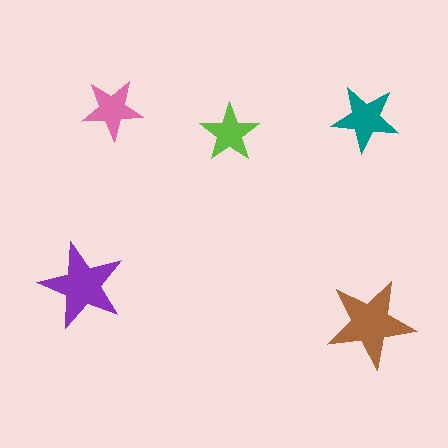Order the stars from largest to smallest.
the brown one, the purple one, the teal one, the pink one, the lime one.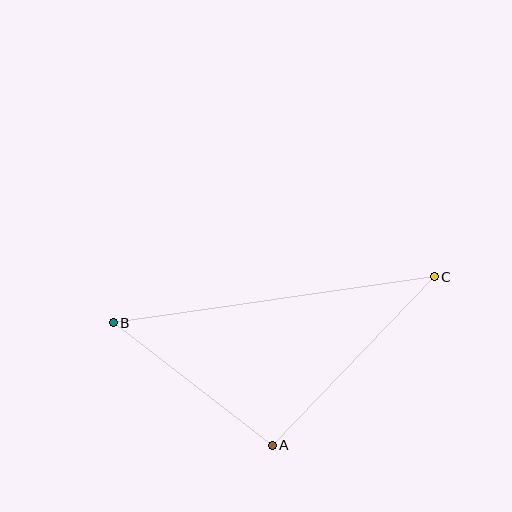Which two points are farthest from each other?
Points B and C are farthest from each other.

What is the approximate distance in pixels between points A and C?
The distance between A and C is approximately 234 pixels.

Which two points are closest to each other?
Points A and B are closest to each other.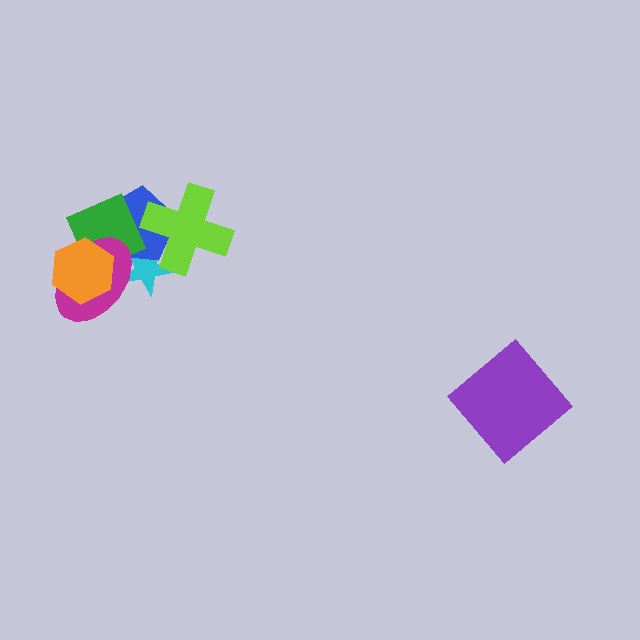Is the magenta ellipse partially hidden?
Yes, it is partially covered by another shape.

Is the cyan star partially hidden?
Yes, it is partially covered by another shape.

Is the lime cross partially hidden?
No, no other shape covers it.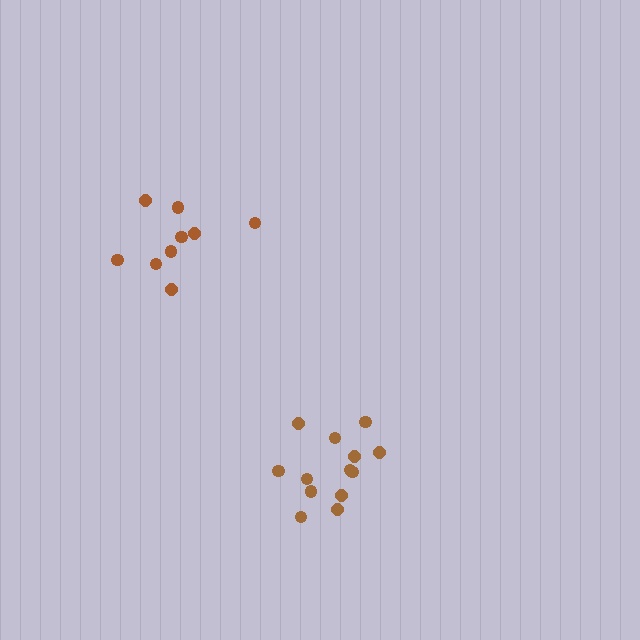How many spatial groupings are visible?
There are 2 spatial groupings.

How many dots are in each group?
Group 1: 9 dots, Group 2: 13 dots (22 total).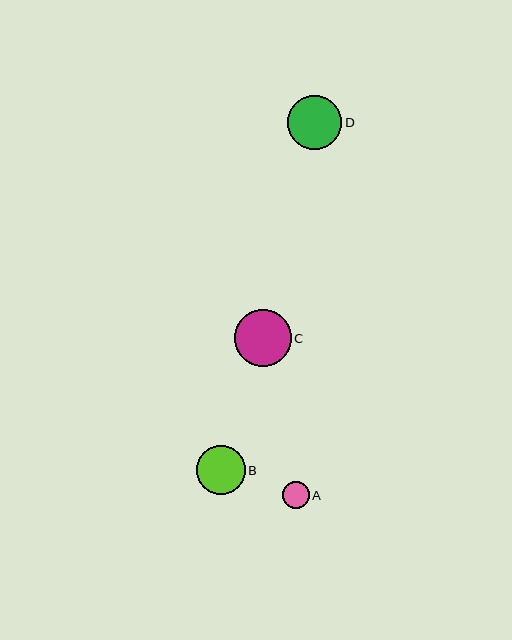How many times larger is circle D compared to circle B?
Circle D is approximately 1.1 times the size of circle B.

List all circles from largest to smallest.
From largest to smallest: C, D, B, A.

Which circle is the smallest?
Circle A is the smallest with a size of approximately 27 pixels.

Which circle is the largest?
Circle C is the largest with a size of approximately 57 pixels.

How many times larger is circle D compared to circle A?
Circle D is approximately 2.0 times the size of circle A.